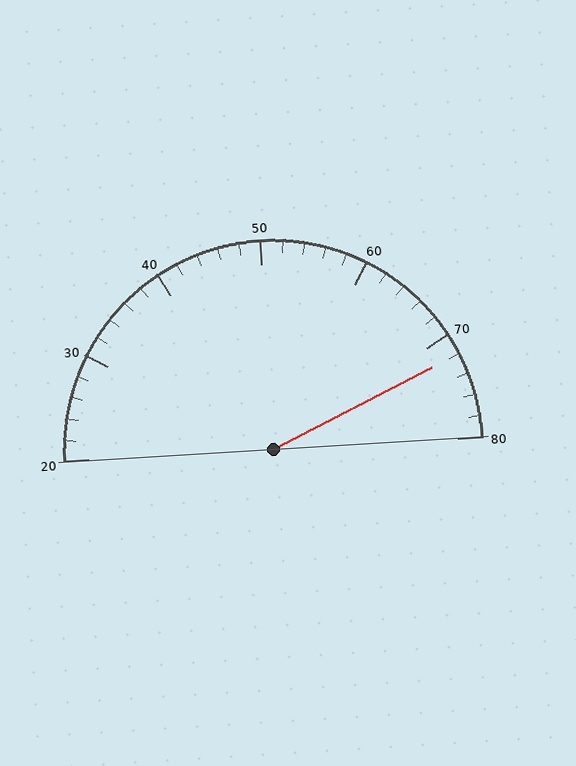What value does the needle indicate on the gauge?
The needle indicates approximately 72.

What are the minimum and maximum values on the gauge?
The gauge ranges from 20 to 80.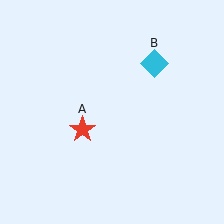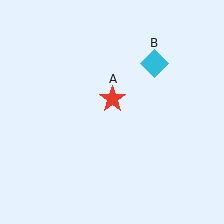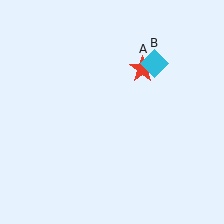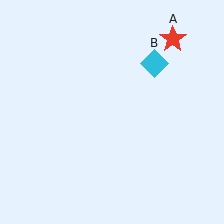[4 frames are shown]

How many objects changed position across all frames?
1 object changed position: red star (object A).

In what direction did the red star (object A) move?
The red star (object A) moved up and to the right.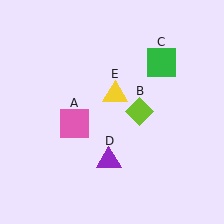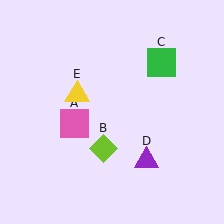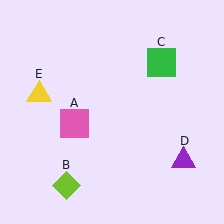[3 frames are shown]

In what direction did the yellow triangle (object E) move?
The yellow triangle (object E) moved left.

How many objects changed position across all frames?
3 objects changed position: lime diamond (object B), purple triangle (object D), yellow triangle (object E).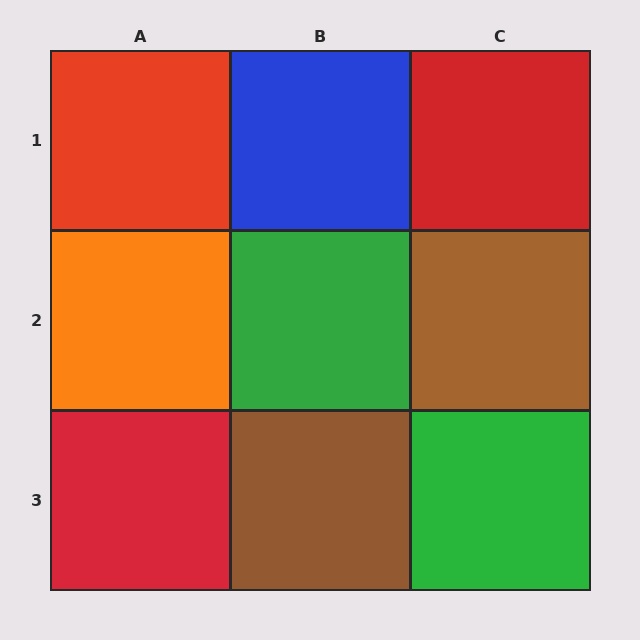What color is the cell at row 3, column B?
Brown.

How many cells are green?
2 cells are green.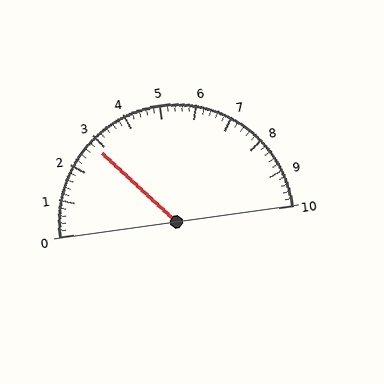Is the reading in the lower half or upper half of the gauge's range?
The reading is in the lower half of the range (0 to 10).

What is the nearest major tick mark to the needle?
The nearest major tick mark is 3.